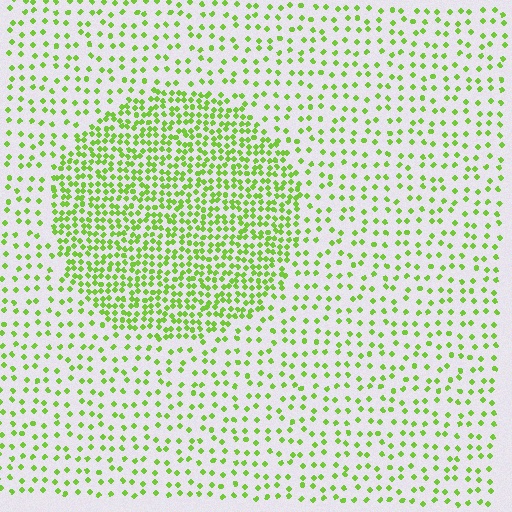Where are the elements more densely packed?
The elements are more densely packed inside the circle boundary.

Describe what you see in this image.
The image contains small lime elements arranged at two different densities. A circle-shaped region is visible where the elements are more densely packed than the surrounding area.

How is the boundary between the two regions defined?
The boundary is defined by a change in element density (approximately 2.5x ratio). All elements are the same color, size, and shape.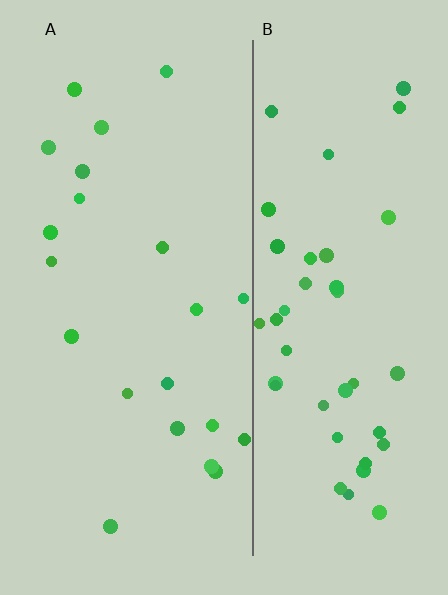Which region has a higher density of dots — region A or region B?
B (the right).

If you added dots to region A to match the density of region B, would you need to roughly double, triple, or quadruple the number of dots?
Approximately double.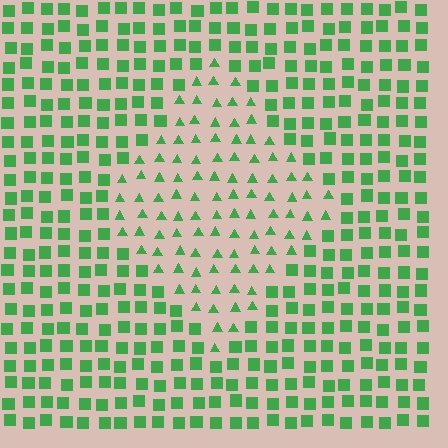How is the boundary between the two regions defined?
The boundary is defined by a change in element shape: triangles inside vs. squares outside. All elements share the same color and spacing.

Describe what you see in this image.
The image is filled with small green elements arranged in a uniform grid. A diamond-shaped region contains triangles, while the surrounding area contains squares. The boundary is defined purely by the change in element shape.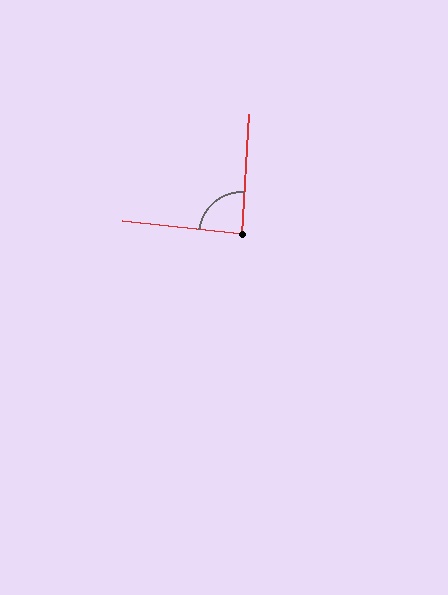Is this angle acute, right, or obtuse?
It is approximately a right angle.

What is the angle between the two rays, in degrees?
Approximately 87 degrees.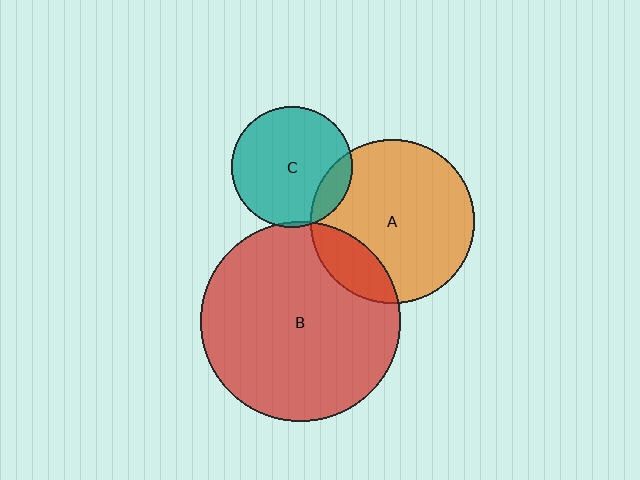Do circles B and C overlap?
Yes.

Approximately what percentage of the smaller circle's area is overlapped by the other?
Approximately 5%.